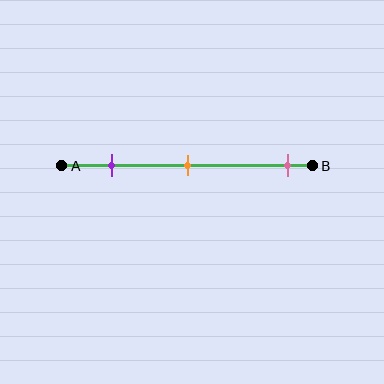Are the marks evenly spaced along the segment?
No, the marks are not evenly spaced.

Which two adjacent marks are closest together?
The purple and orange marks are the closest adjacent pair.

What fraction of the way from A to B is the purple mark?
The purple mark is approximately 20% (0.2) of the way from A to B.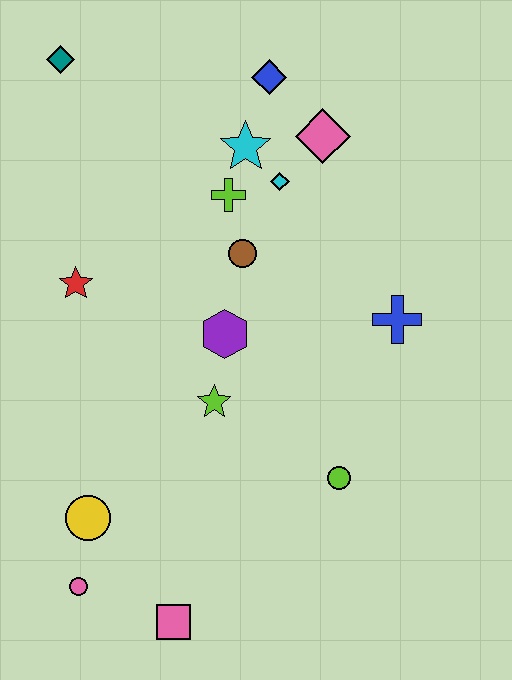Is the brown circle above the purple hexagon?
Yes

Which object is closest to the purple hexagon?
The lime star is closest to the purple hexagon.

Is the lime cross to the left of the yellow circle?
No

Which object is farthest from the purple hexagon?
The teal diamond is farthest from the purple hexagon.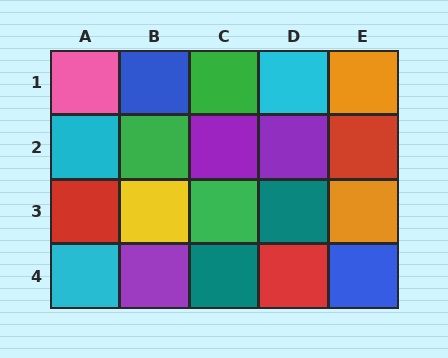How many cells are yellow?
1 cell is yellow.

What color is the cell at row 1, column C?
Green.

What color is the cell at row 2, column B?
Green.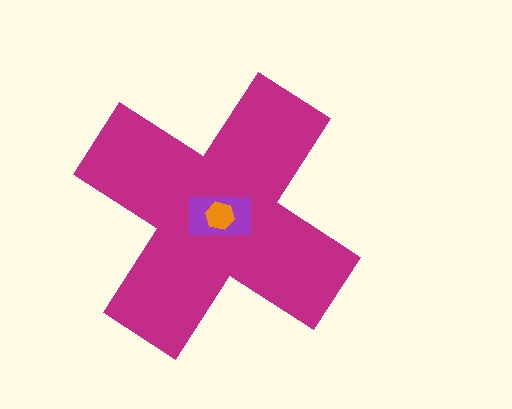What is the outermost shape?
The magenta cross.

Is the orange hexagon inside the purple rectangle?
Yes.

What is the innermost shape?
The orange hexagon.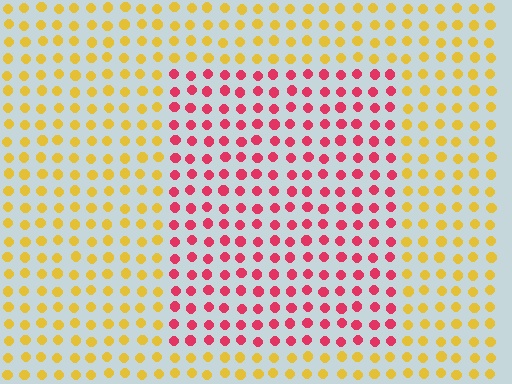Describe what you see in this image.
The image is filled with small yellow elements in a uniform arrangement. A rectangle-shaped region is visible where the elements are tinted to a slightly different hue, forming a subtle color boundary.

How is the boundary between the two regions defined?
The boundary is defined purely by a slight shift in hue (about 64 degrees). Spacing, size, and orientation are identical on both sides.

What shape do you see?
I see a rectangle.